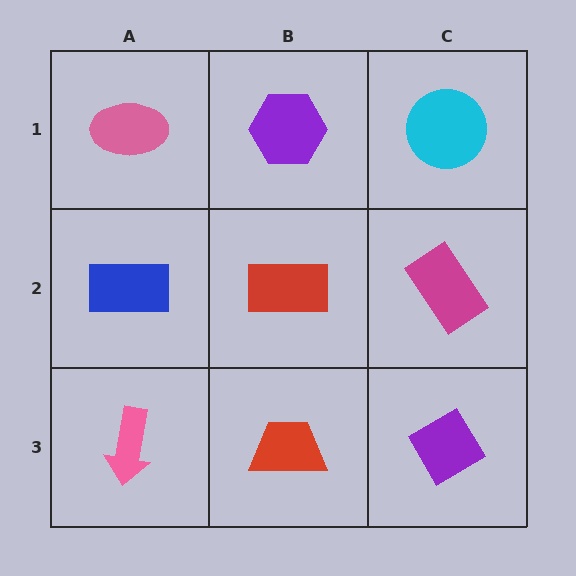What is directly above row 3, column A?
A blue rectangle.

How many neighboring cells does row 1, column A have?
2.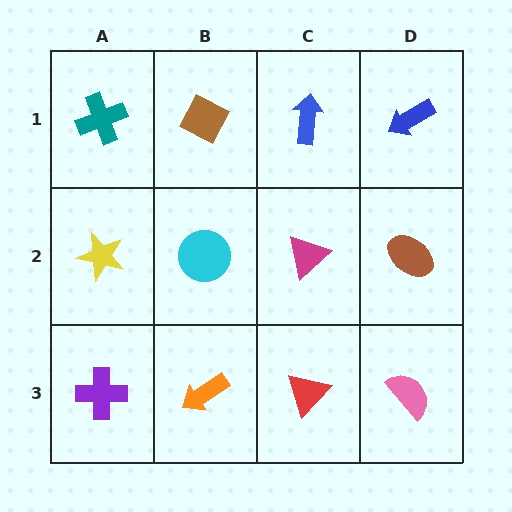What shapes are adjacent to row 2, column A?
A teal cross (row 1, column A), a purple cross (row 3, column A), a cyan circle (row 2, column B).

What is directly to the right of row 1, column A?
A brown diamond.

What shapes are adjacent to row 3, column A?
A yellow star (row 2, column A), an orange arrow (row 3, column B).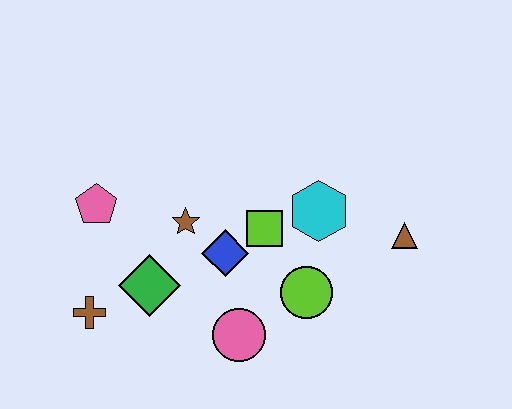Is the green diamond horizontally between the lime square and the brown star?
No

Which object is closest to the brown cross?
The green diamond is closest to the brown cross.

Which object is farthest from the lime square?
The brown cross is farthest from the lime square.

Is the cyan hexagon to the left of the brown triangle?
Yes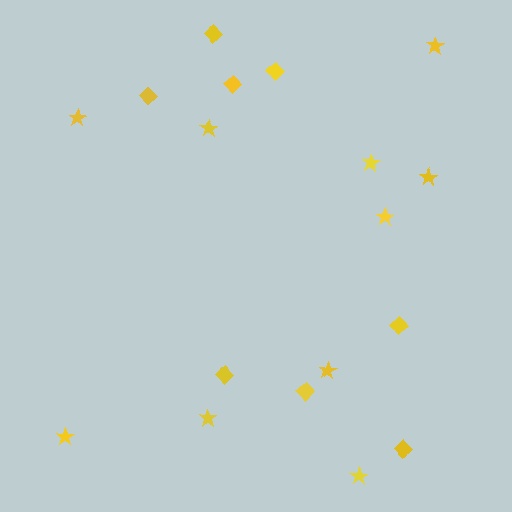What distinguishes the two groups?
There are 2 groups: one group of stars (10) and one group of diamonds (8).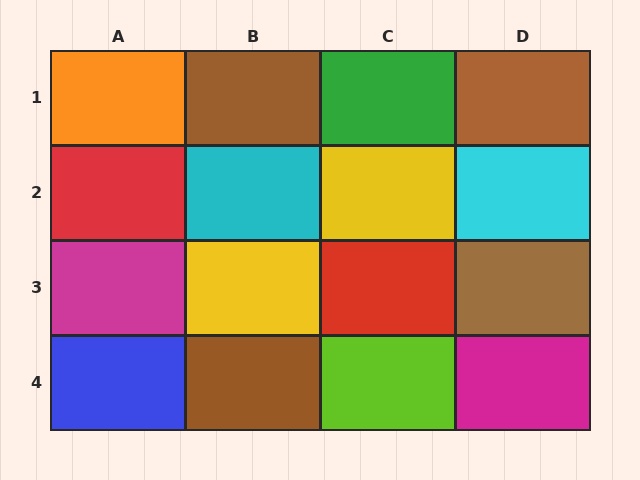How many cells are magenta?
2 cells are magenta.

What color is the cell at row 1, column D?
Brown.